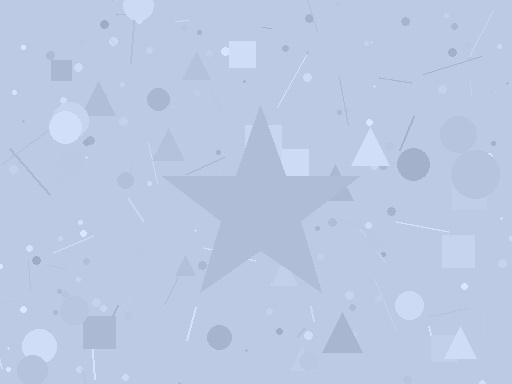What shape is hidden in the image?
A star is hidden in the image.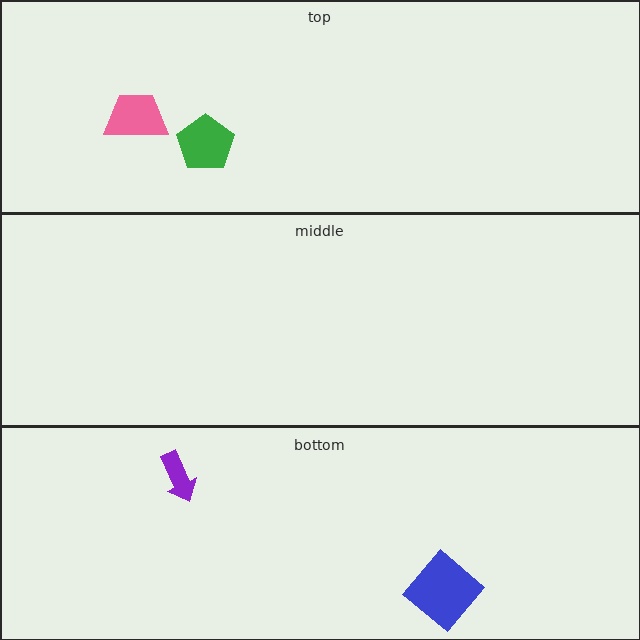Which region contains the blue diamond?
The bottom region.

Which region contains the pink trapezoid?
The top region.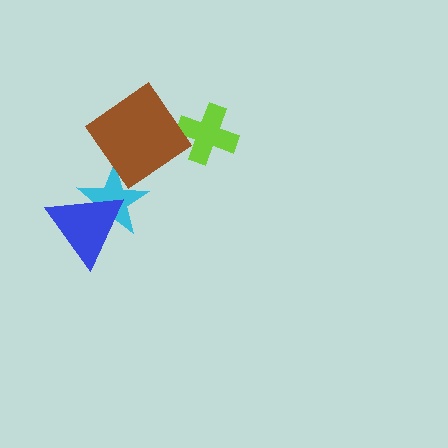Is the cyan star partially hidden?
Yes, it is partially covered by another shape.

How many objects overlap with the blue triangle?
1 object overlaps with the blue triangle.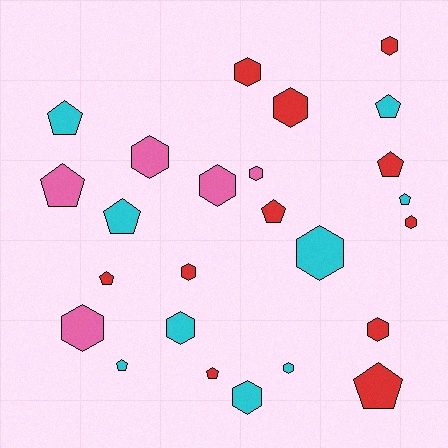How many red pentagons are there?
There are 5 red pentagons.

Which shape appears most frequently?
Hexagon, with 14 objects.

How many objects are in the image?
There are 25 objects.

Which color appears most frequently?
Red, with 11 objects.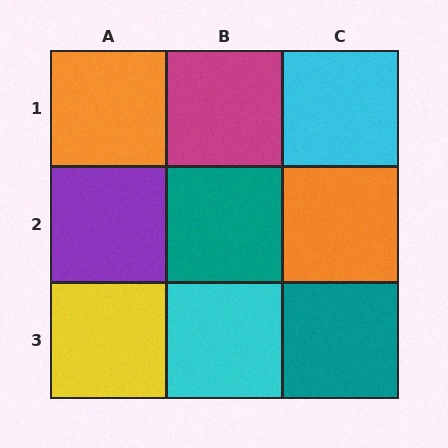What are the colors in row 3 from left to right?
Yellow, cyan, teal.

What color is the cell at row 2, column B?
Teal.